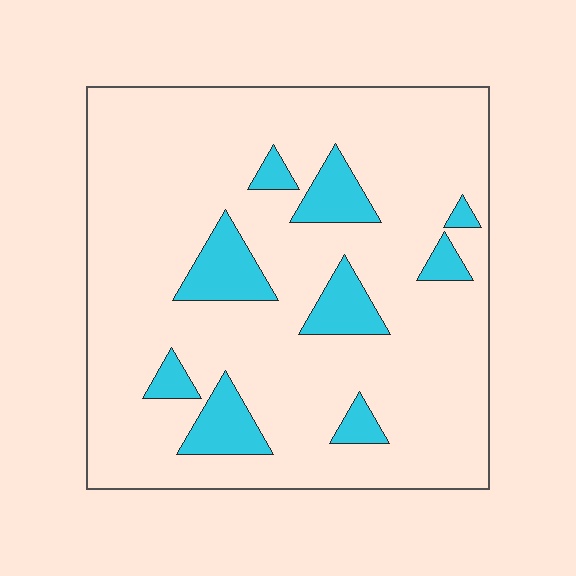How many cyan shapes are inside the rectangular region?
9.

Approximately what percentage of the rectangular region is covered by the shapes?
Approximately 15%.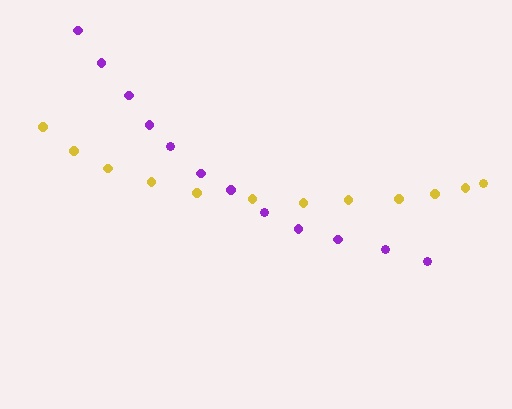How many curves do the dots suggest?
There are 2 distinct paths.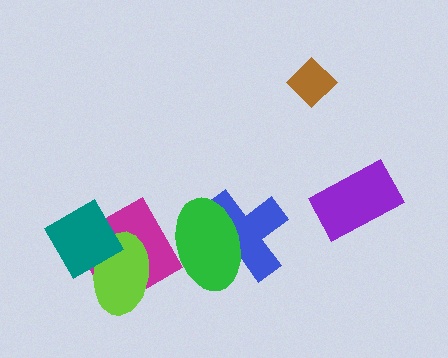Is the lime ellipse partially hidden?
Yes, it is partially covered by another shape.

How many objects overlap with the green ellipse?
1 object overlaps with the green ellipse.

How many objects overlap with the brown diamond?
0 objects overlap with the brown diamond.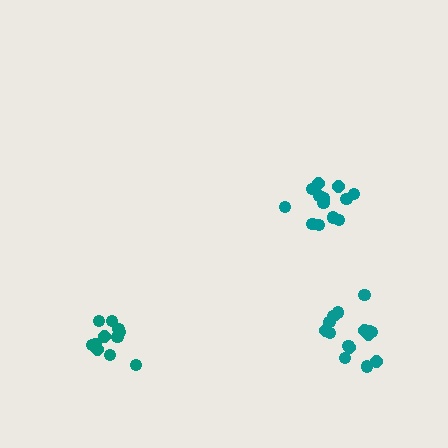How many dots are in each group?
Group 1: 13 dots, Group 2: 15 dots, Group 3: 11 dots (39 total).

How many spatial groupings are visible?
There are 3 spatial groupings.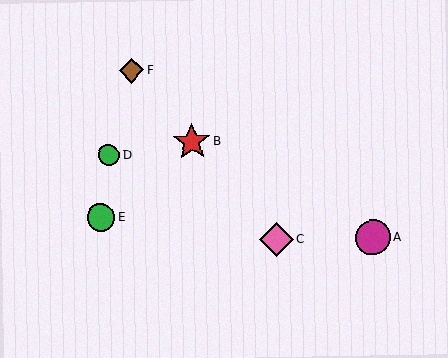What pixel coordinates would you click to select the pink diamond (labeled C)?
Click at (276, 240) to select the pink diamond C.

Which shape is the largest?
The red star (labeled B) is the largest.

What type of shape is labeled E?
Shape E is a green circle.